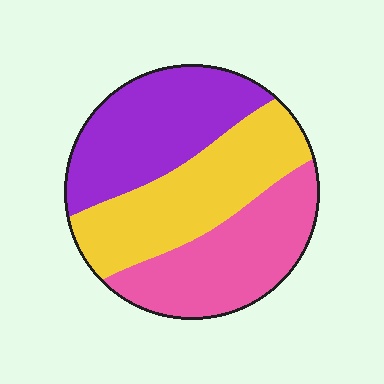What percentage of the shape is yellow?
Yellow covers around 35% of the shape.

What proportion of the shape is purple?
Purple takes up about one third (1/3) of the shape.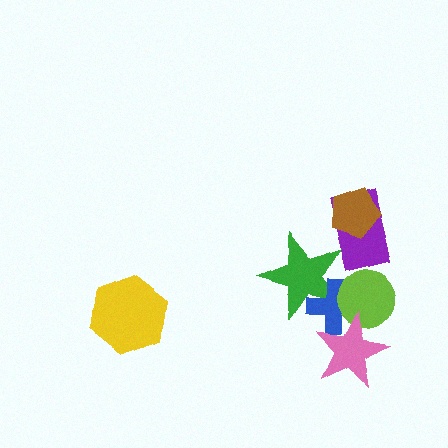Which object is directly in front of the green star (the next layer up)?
The blue cross is directly in front of the green star.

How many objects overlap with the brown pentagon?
1 object overlaps with the brown pentagon.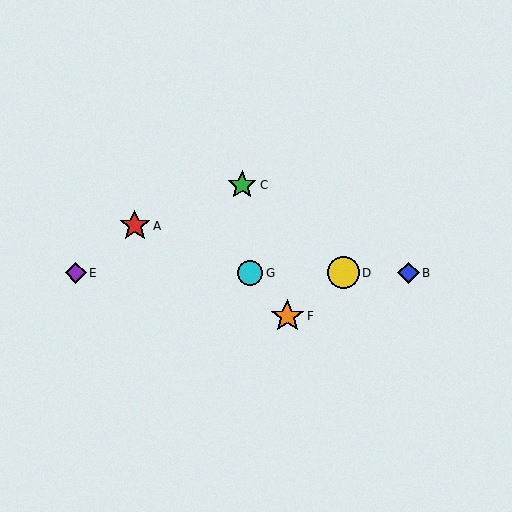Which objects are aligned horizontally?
Objects B, D, E, G are aligned horizontally.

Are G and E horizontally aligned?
Yes, both are at y≈273.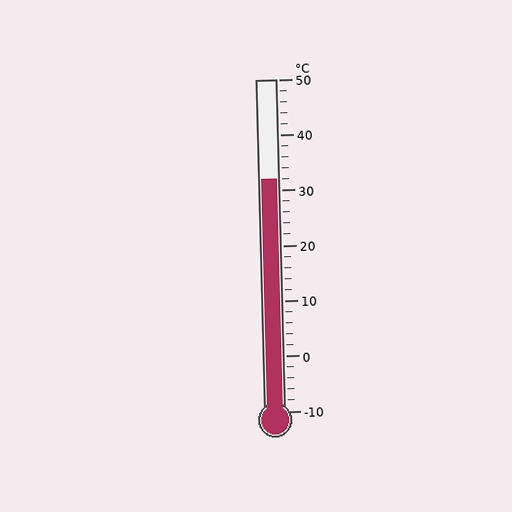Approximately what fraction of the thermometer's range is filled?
The thermometer is filled to approximately 70% of its range.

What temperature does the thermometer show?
The thermometer shows approximately 32°C.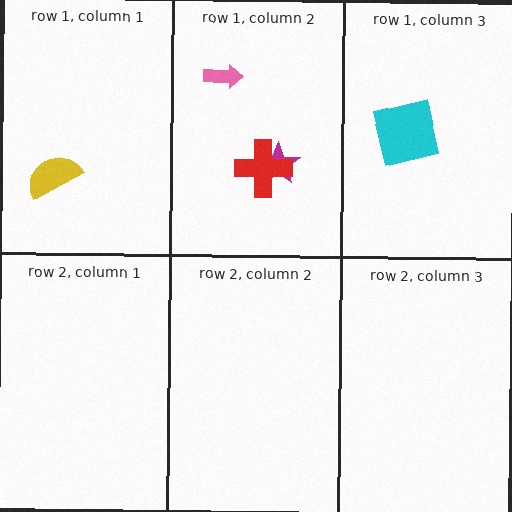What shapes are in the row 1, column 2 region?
The magenta star, the pink arrow, the red cross.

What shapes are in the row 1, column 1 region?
The yellow semicircle.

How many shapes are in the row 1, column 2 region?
3.